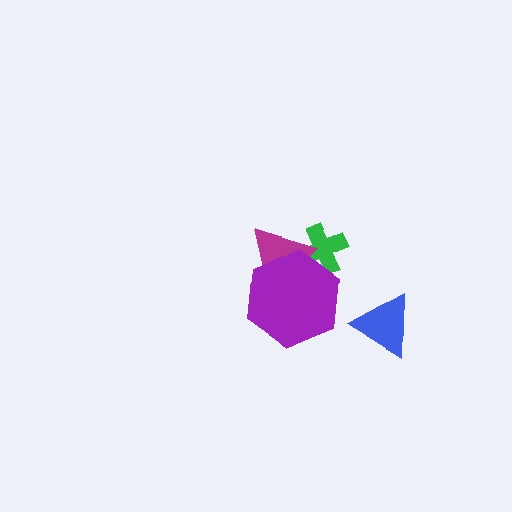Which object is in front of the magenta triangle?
The purple hexagon is in front of the magenta triangle.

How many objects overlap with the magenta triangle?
2 objects overlap with the magenta triangle.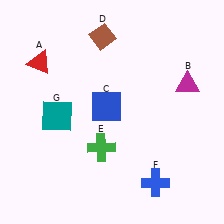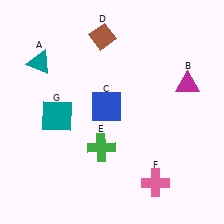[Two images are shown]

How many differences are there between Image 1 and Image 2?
There are 2 differences between the two images.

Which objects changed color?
A changed from red to teal. F changed from blue to pink.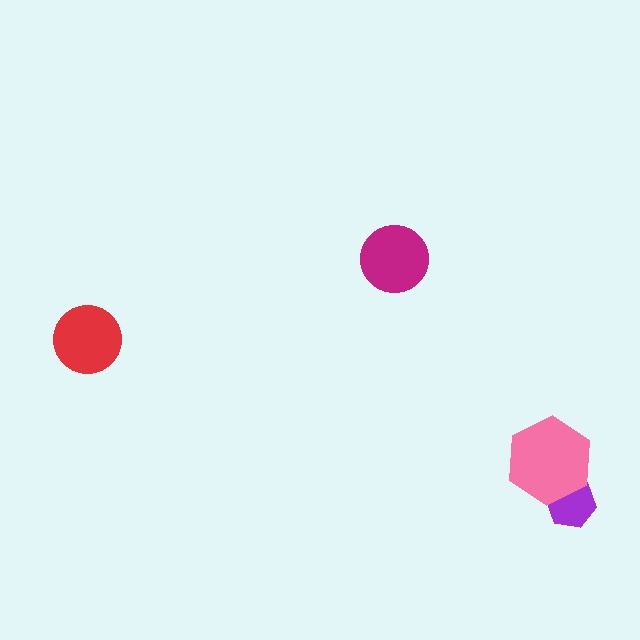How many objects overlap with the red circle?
0 objects overlap with the red circle.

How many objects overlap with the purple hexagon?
1 object overlaps with the purple hexagon.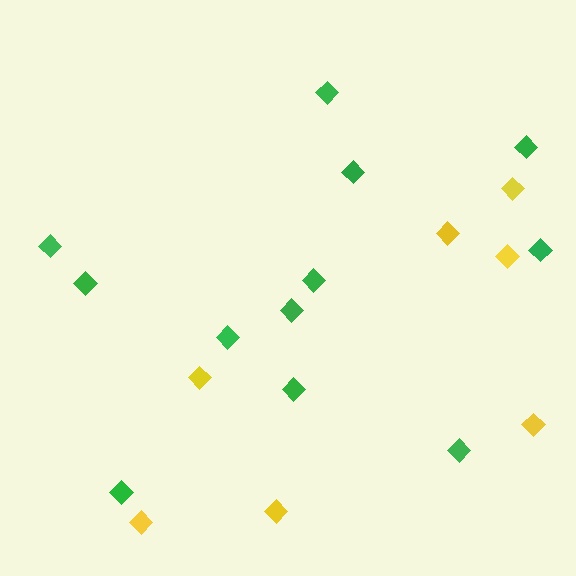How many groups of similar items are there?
There are 2 groups: one group of yellow diamonds (7) and one group of green diamonds (12).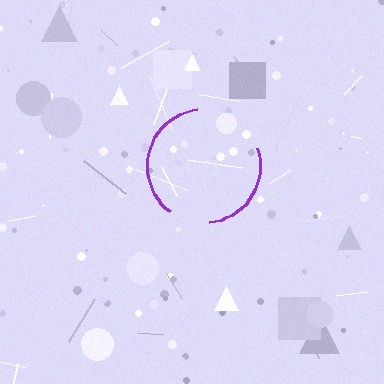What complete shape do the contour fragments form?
The contour fragments form a circle.